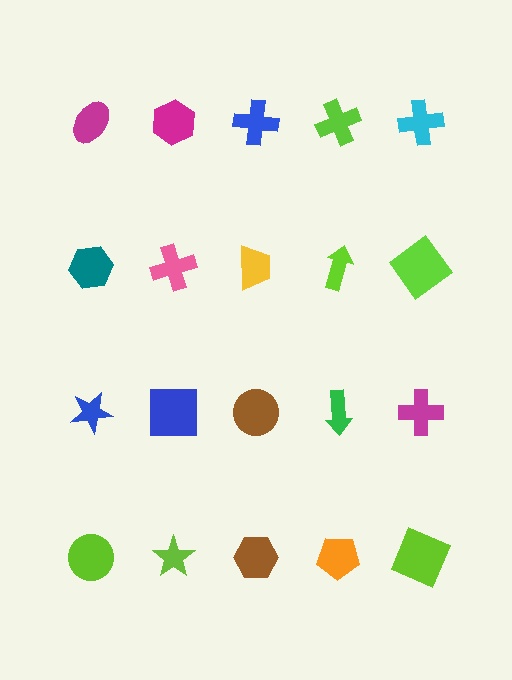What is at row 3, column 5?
A magenta cross.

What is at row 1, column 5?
A cyan cross.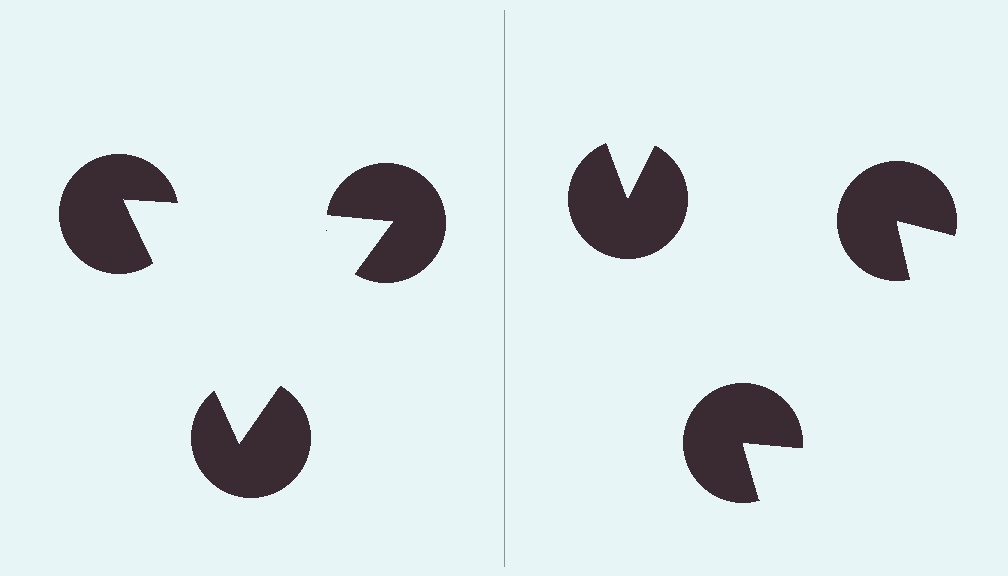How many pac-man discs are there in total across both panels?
6 — 3 on each side.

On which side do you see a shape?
An illusory triangle appears on the left side. On the right side the wedge cuts are rotated, so no coherent shape forms.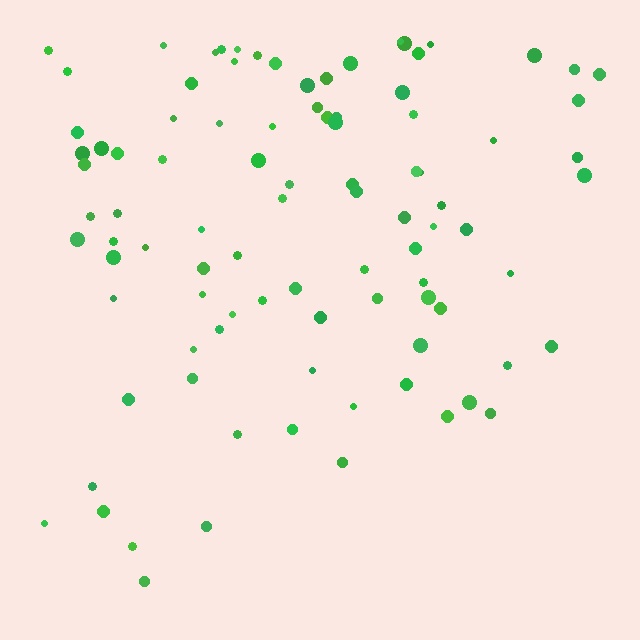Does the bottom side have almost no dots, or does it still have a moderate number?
Still a moderate number, just noticeably fewer than the top.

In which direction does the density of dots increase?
From bottom to top, with the top side densest.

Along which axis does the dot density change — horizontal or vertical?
Vertical.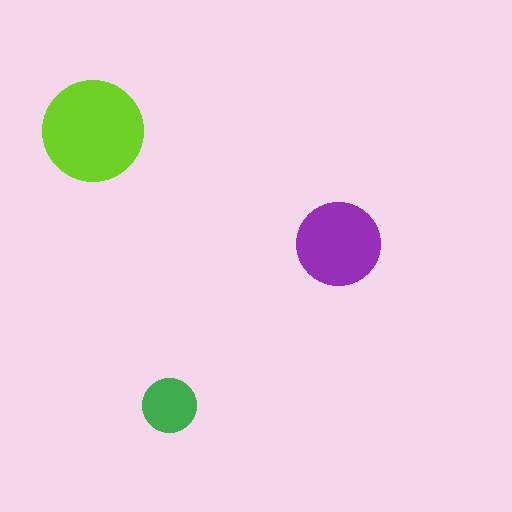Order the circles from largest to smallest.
the lime one, the purple one, the green one.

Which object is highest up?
The lime circle is topmost.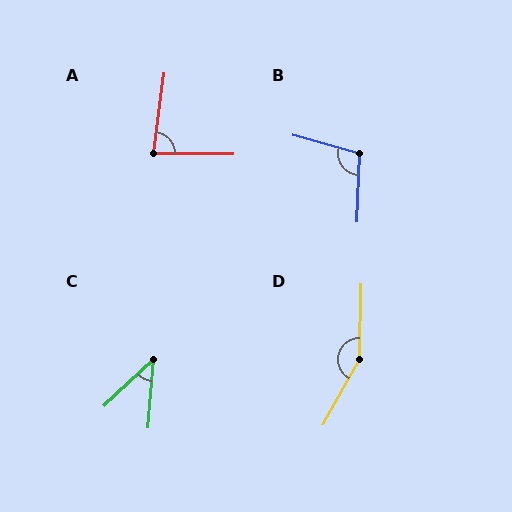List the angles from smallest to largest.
C (42°), A (83°), B (103°), D (152°).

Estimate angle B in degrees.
Approximately 103 degrees.